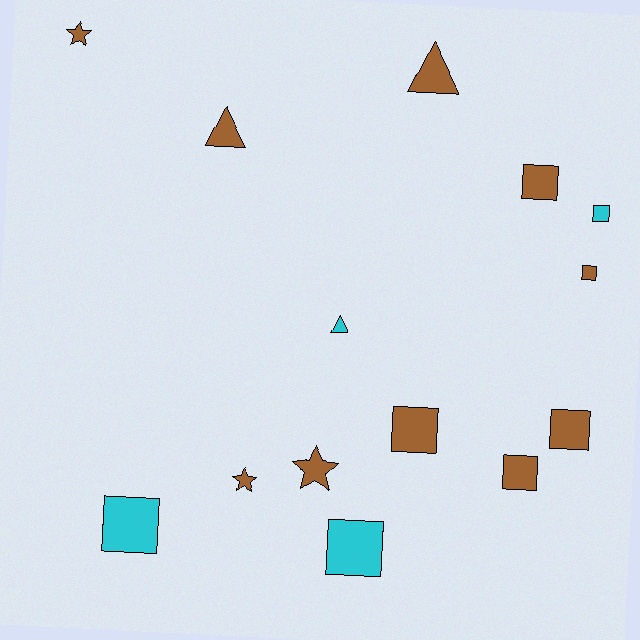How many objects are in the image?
There are 14 objects.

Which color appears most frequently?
Brown, with 10 objects.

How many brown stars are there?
There are 3 brown stars.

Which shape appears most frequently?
Square, with 8 objects.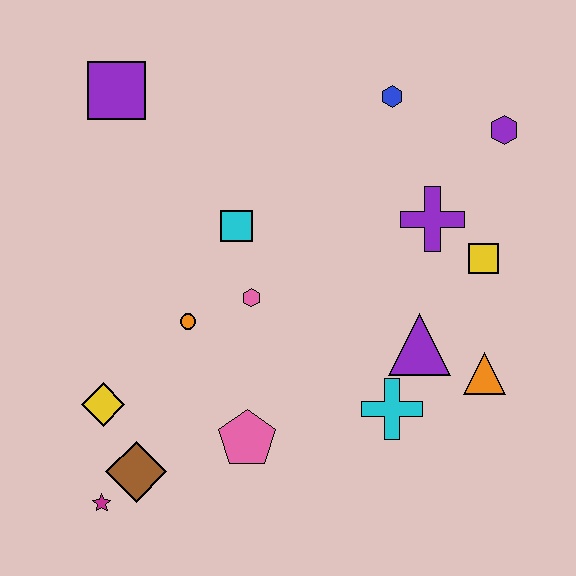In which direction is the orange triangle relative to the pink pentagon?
The orange triangle is to the right of the pink pentagon.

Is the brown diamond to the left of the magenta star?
No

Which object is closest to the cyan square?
The pink hexagon is closest to the cyan square.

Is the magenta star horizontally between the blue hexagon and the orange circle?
No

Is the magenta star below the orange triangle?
Yes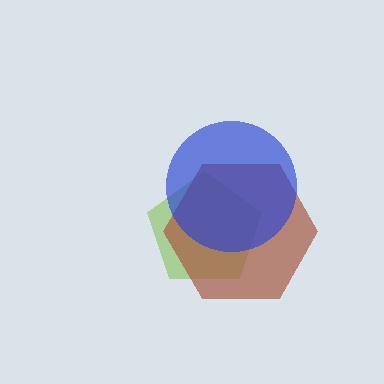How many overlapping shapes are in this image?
There are 3 overlapping shapes in the image.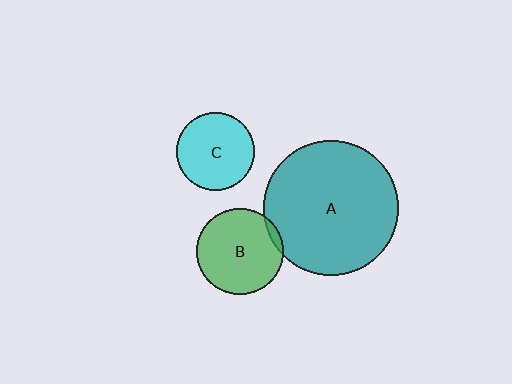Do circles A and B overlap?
Yes.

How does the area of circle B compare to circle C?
Approximately 1.2 times.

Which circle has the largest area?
Circle A (teal).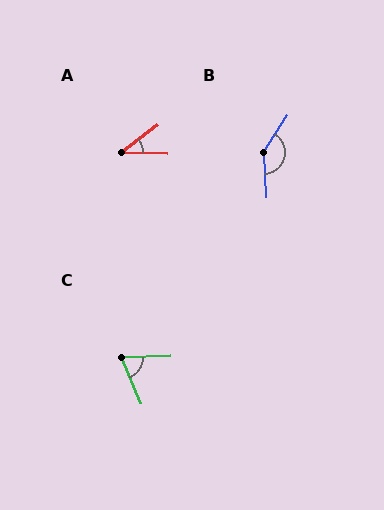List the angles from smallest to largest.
A (39°), C (69°), B (144°).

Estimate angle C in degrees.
Approximately 69 degrees.